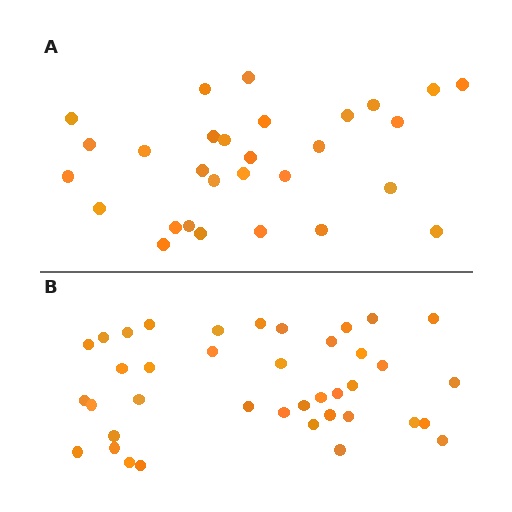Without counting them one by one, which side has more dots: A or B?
Region B (the bottom region) has more dots.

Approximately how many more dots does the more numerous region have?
Region B has roughly 10 or so more dots than region A.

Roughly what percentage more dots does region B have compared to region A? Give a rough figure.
About 35% more.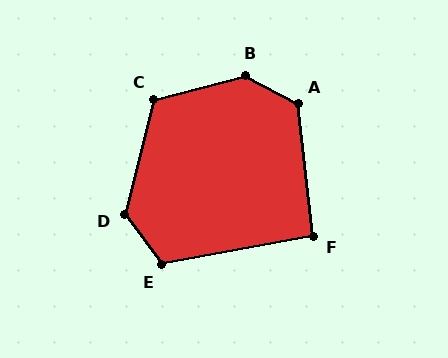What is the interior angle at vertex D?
Approximately 129 degrees (obtuse).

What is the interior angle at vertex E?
Approximately 116 degrees (obtuse).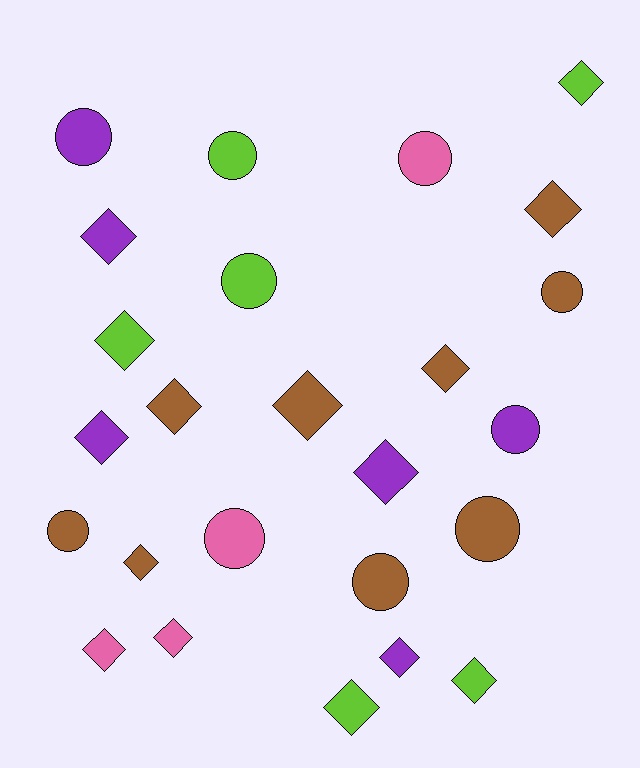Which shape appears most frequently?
Diamond, with 15 objects.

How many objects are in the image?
There are 25 objects.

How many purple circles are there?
There are 2 purple circles.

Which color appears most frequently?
Brown, with 9 objects.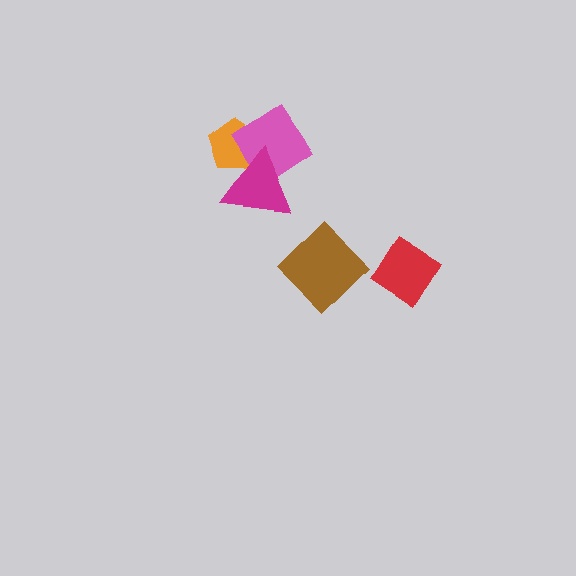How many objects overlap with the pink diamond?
2 objects overlap with the pink diamond.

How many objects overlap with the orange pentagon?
2 objects overlap with the orange pentagon.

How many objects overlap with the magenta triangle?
2 objects overlap with the magenta triangle.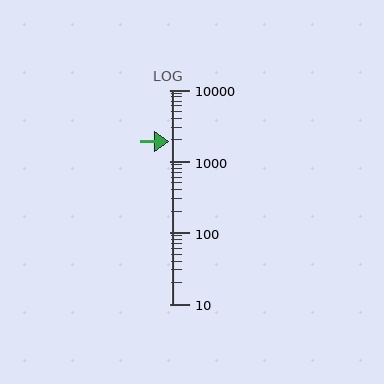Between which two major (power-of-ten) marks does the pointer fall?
The pointer is between 1000 and 10000.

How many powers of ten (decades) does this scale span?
The scale spans 3 decades, from 10 to 10000.